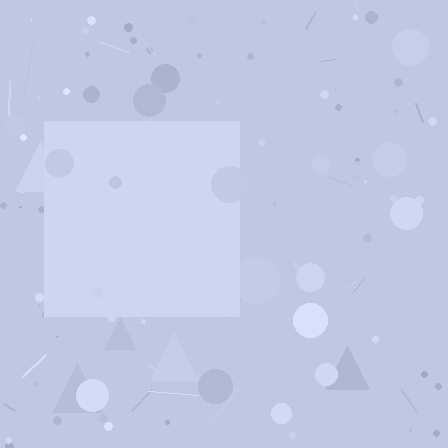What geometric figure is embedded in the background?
A square is embedded in the background.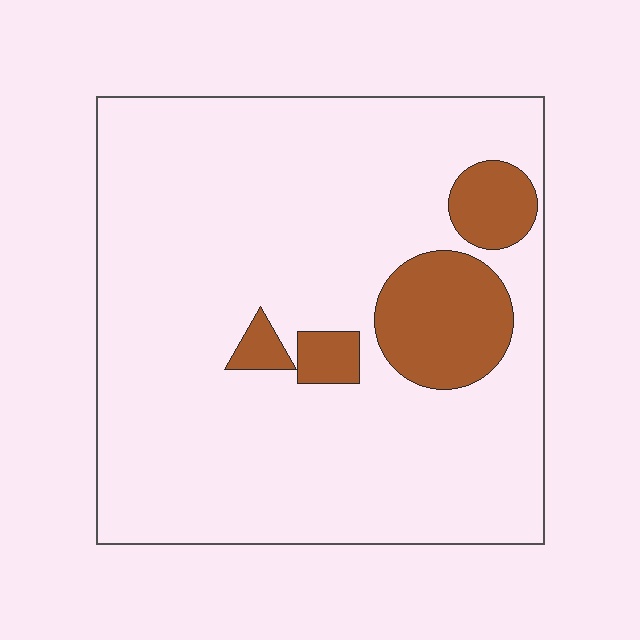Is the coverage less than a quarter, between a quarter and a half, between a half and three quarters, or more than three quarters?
Less than a quarter.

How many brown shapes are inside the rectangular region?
4.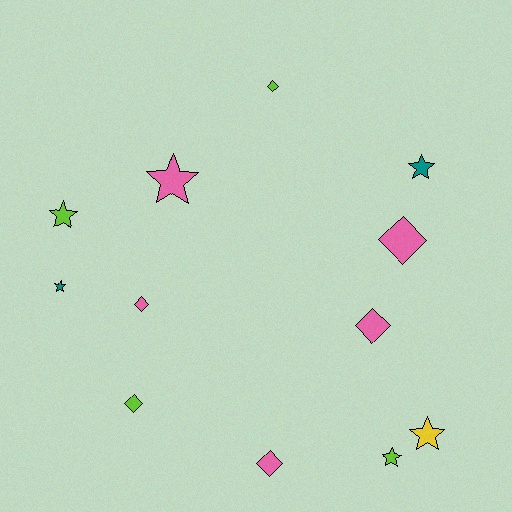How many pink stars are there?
There is 1 pink star.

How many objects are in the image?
There are 12 objects.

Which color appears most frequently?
Pink, with 5 objects.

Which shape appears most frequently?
Star, with 6 objects.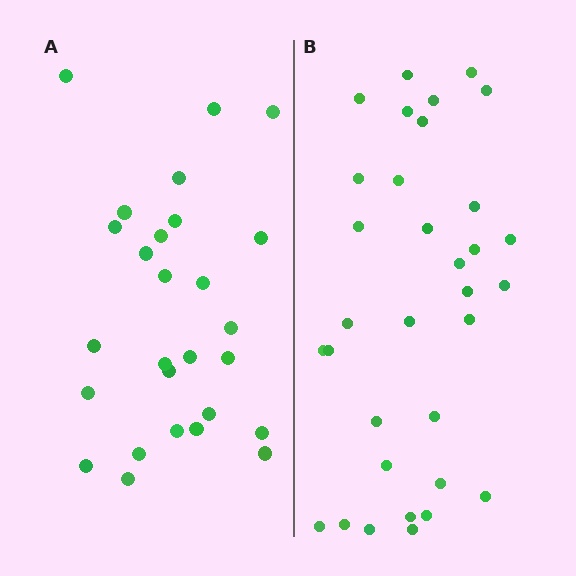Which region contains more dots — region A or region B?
Region B (the right region) has more dots.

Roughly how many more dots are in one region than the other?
Region B has about 6 more dots than region A.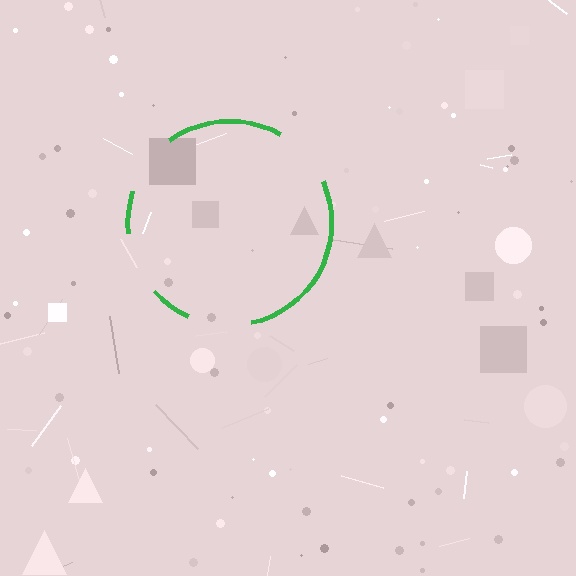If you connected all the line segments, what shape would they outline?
They would outline a circle.